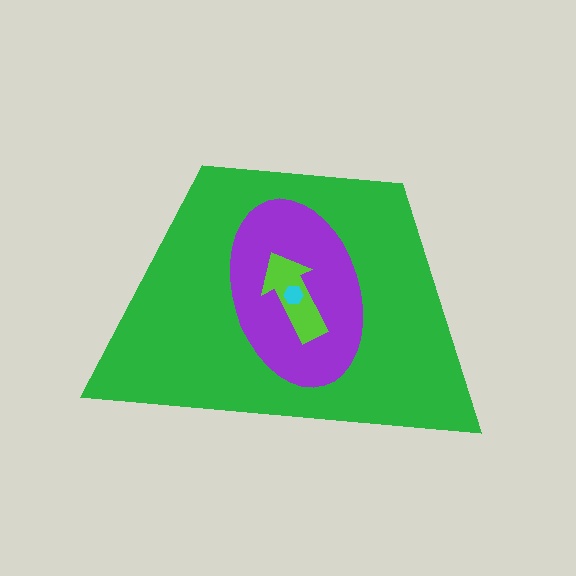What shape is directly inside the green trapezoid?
The purple ellipse.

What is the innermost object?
The cyan hexagon.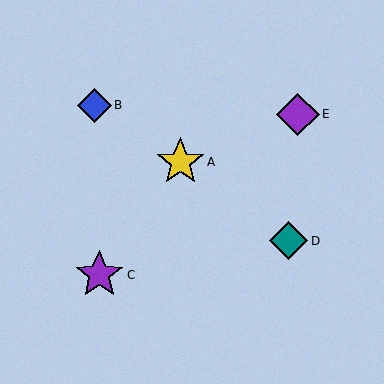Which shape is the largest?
The purple star (labeled C) is the largest.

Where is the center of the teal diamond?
The center of the teal diamond is at (289, 241).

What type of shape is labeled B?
Shape B is a blue diamond.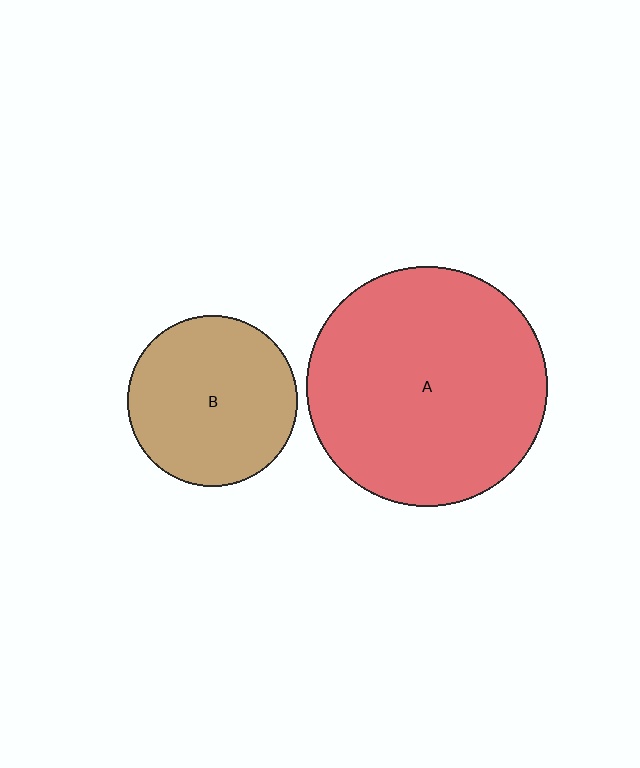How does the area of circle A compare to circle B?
Approximately 2.0 times.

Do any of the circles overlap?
No, none of the circles overlap.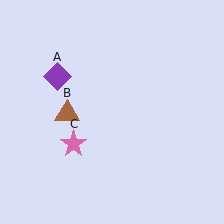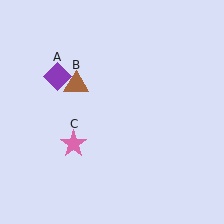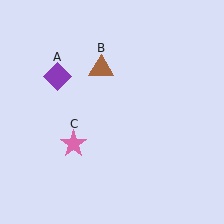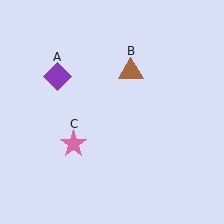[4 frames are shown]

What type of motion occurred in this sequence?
The brown triangle (object B) rotated clockwise around the center of the scene.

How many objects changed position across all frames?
1 object changed position: brown triangle (object B).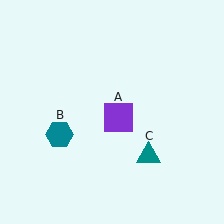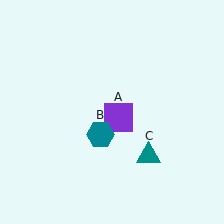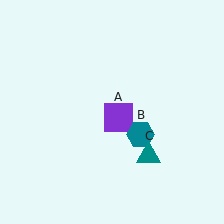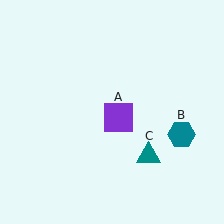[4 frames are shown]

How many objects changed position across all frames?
1 object changed position: teal hexagon (object B).